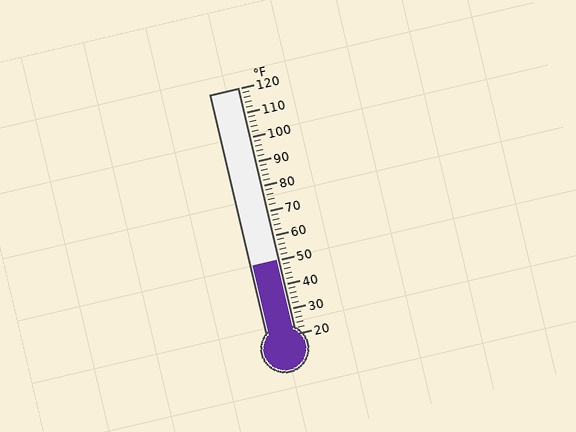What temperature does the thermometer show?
The thermometer shows approximately 50°F.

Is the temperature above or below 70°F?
The temperature is below 70°F.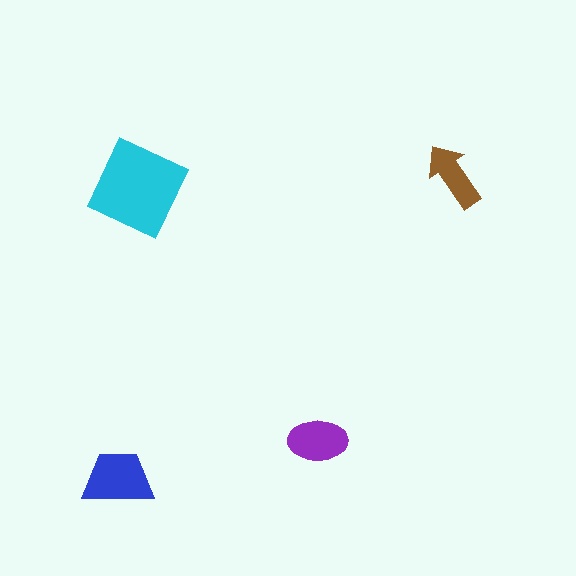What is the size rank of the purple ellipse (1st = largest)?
3rd.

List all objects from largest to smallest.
The cyan diamond, the blue trapezoid, the purple ellipse, the brown arrow.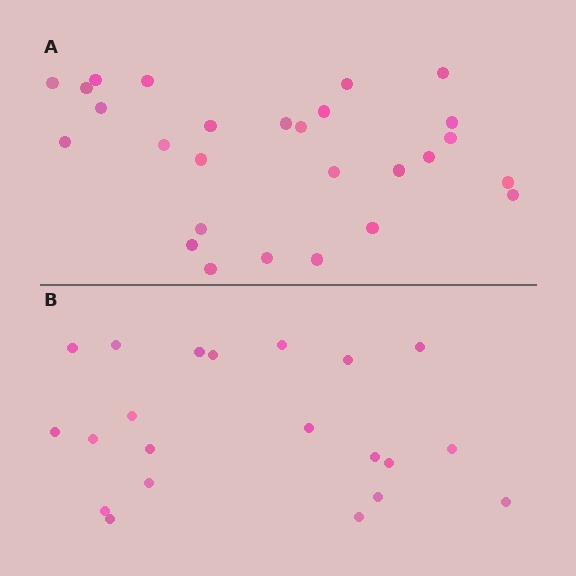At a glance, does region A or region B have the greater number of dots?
Region A (the top region) has more dots.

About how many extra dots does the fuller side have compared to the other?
Region A has about 6 more dots than region B.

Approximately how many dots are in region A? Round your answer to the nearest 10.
About 30 dots. (The exact count is 27, which rounds to 30.)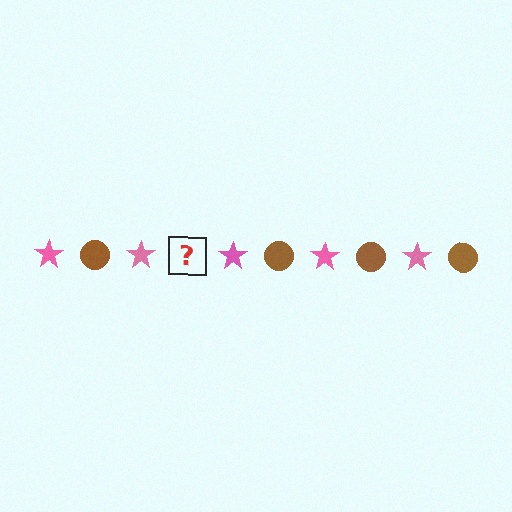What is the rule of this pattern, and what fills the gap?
The rule is that the pattern alternates between pink star and brown circle. The gap should be filled with a brown circle.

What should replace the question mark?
The question mark should be replaced with a brown circle.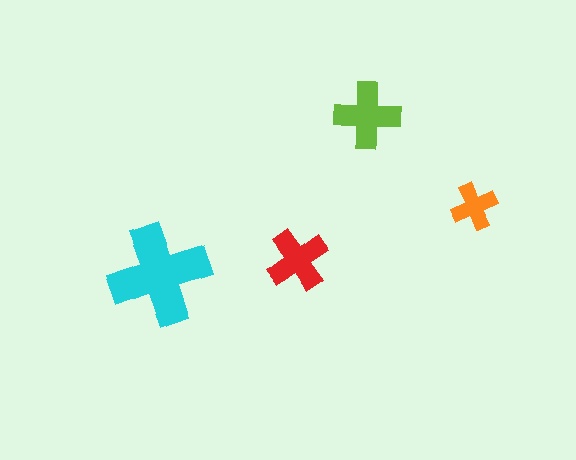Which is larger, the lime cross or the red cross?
The lime one.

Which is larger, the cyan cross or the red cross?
The cyan one.